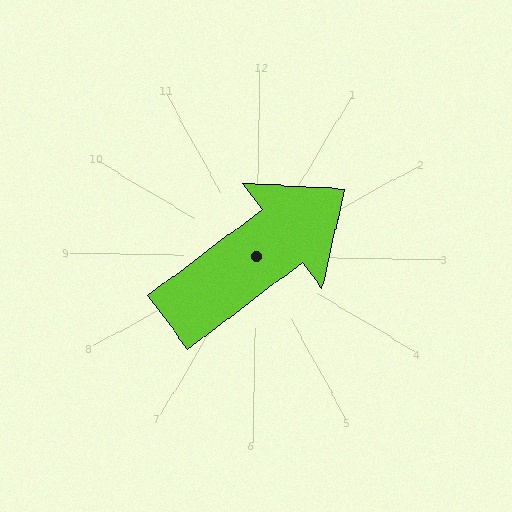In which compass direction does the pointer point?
Northeast.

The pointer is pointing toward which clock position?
Roughly 2 o'clock.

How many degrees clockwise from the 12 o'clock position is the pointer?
Approximately 52 degrees.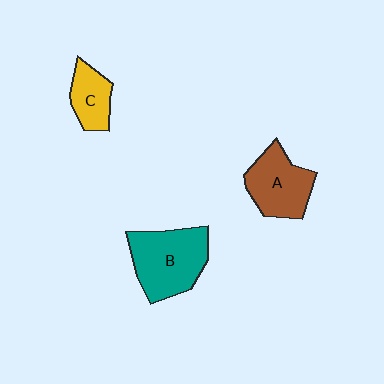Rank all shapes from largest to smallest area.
From largest to smallest: B (teal), A (brown), C (yellow).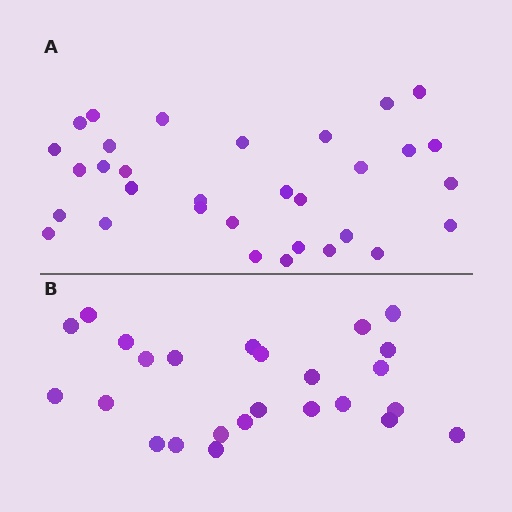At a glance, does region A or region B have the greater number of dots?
Region A (the top region) has more dots.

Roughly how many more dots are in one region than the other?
Region A has roughly 8 or so more dots than region B.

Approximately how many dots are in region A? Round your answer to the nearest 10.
About 30 dots. (The exact count is 32, which rounds to 30.)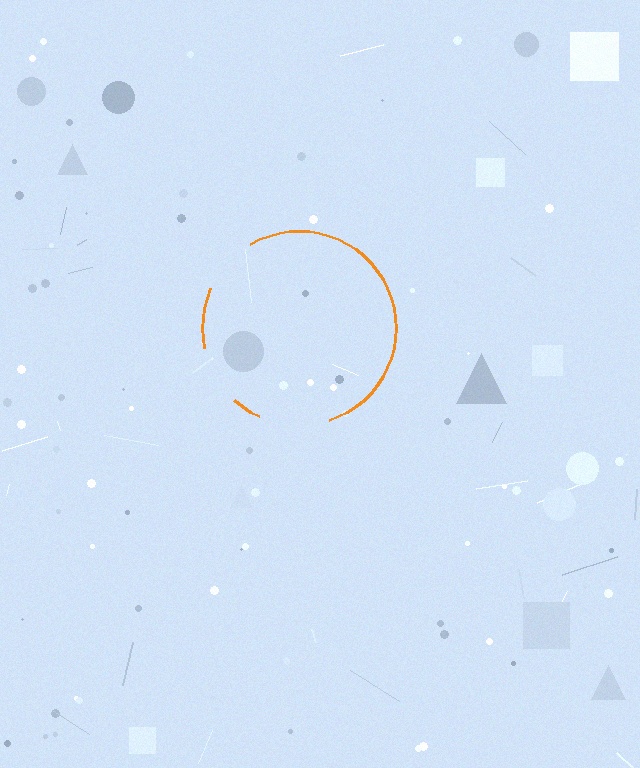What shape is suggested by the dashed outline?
The dashed outline suggests a circle.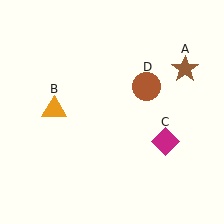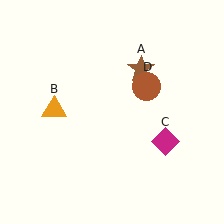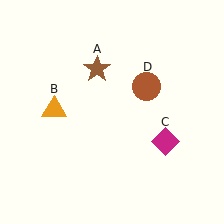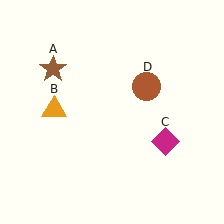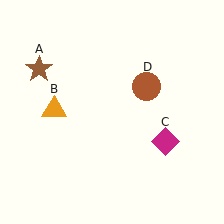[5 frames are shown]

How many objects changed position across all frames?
1 object changed position: brown star (object A).